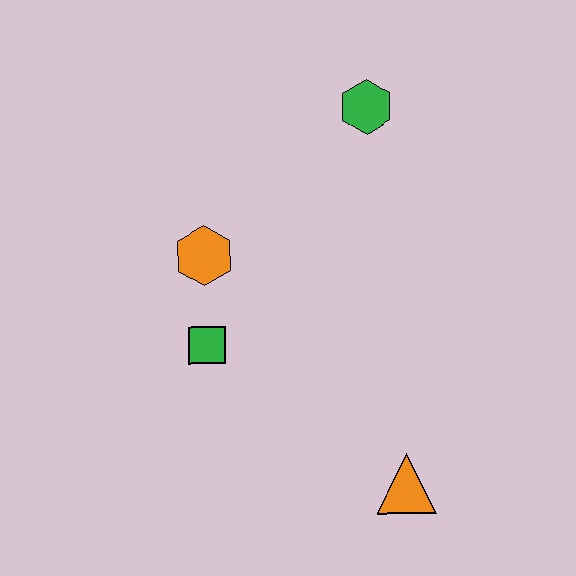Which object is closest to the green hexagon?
The orange hexagon is closest to the green hexagon.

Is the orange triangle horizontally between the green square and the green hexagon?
No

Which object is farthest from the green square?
The green hexagon is farthest from the green square.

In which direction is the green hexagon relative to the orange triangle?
The green hexagon is above the orange triangle.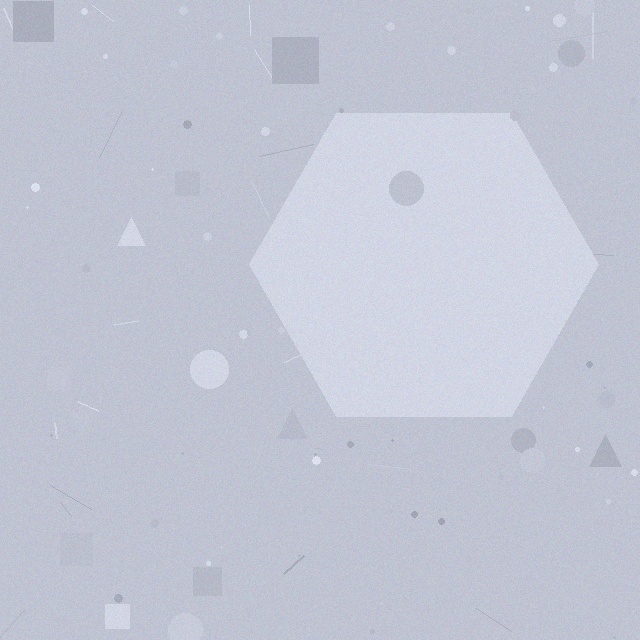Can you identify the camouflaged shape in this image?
The camouflaged shape is a hexagon.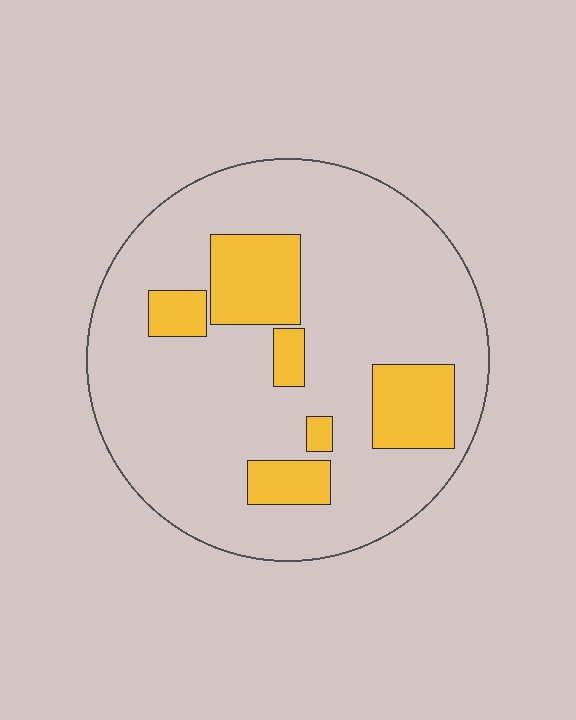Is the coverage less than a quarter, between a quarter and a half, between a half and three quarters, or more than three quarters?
Less than a quarter.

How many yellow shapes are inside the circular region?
6.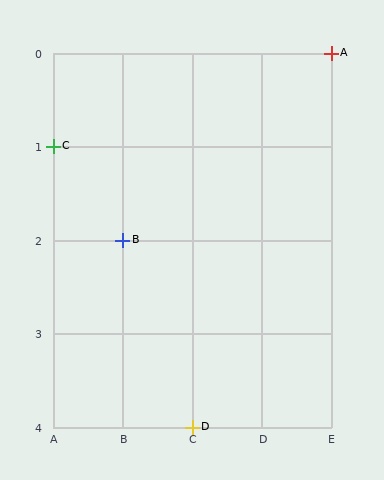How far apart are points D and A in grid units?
Points D and A are 2 columns and 4 rows apart (about 4.5 grid units diagonally).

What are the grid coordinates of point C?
Point C is at grid coordinates (A, 1).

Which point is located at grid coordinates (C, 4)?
Point D is at (C, 4).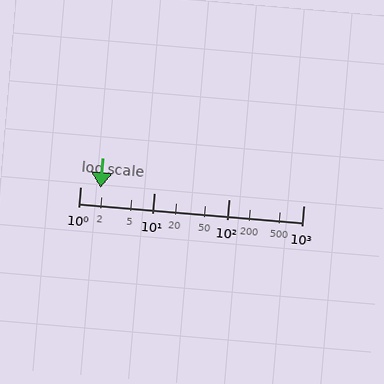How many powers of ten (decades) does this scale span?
The scale spans 3 decades, from 1 to 1000.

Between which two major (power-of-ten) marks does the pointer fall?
The pointer is between 1 and 10.